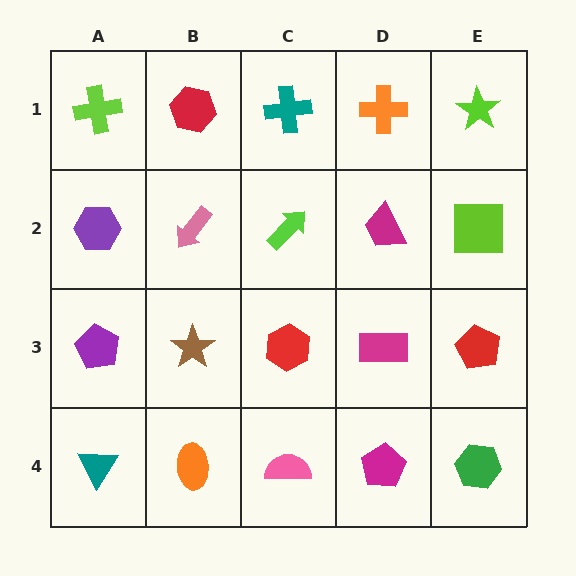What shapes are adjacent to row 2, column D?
An orange cross (row 1, column D), a magenta rectangle (row 3, column D), a lime arrow (row 2, column C), a lime square (row 2, column E).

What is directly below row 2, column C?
A red hexagon.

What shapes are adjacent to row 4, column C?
A red hexagon (row 3, column C), an orange ellipse (row 4, column B), a magenta pentagon (row 4, column D).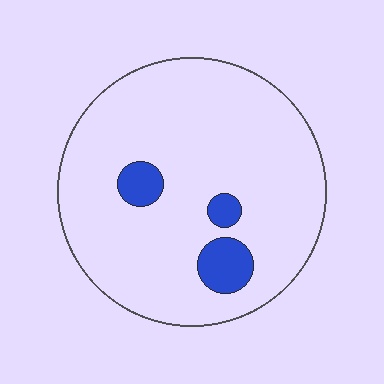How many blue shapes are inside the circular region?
3.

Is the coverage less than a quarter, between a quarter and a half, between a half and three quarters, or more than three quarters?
Less than a quarter.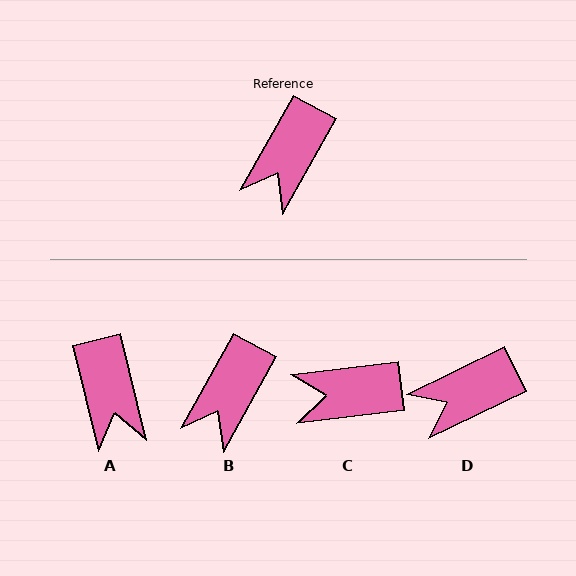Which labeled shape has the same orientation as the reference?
B.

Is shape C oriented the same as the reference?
No, it is off by about 54 degrees.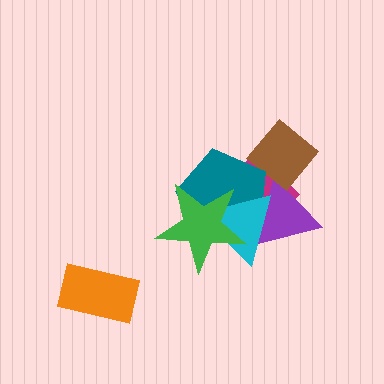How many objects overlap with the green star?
2 objects overlap with the green star.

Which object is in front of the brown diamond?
The teal pentagon is in front of the brown diamond.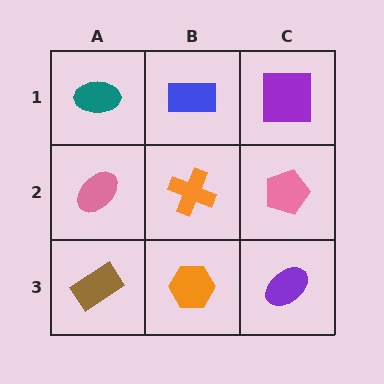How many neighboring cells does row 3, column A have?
2.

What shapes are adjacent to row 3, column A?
A pink ellipse (row 2, column A), an orange hexagon (row 3, column B).